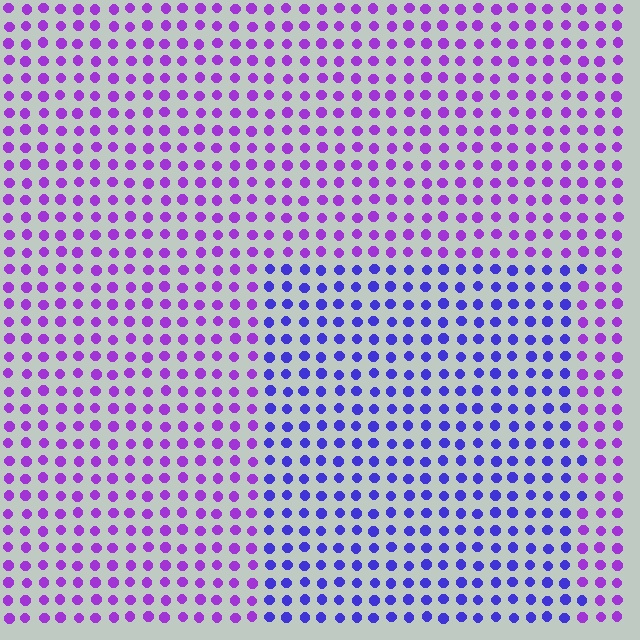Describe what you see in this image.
The image is filled with small purple elements in a uniform arrangement. A rectangle-shaped region is visible where the elements are tinted to a slightly different hue, forming a subtle color boundary.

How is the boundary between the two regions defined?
The boundary is defined purely by a slight shift in hue (about 36 degrees). Spacing, size, and orientation are identical on both sides.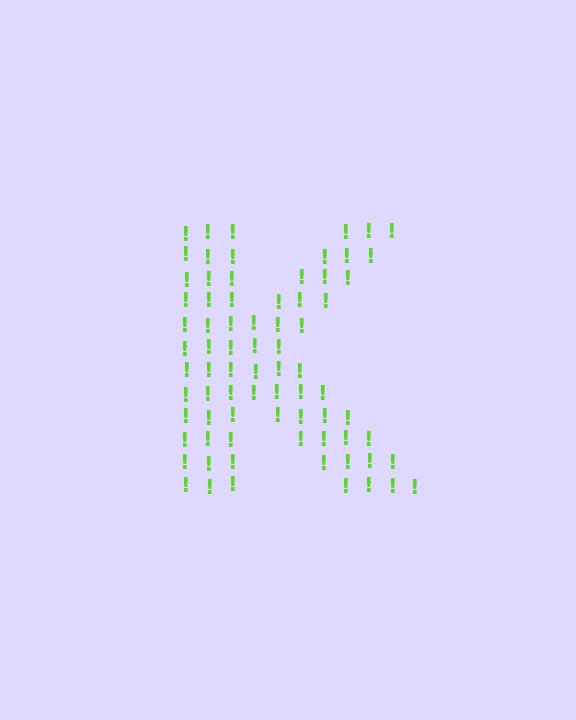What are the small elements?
The small elements are exclamation marks.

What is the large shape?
The large shape is the letter K.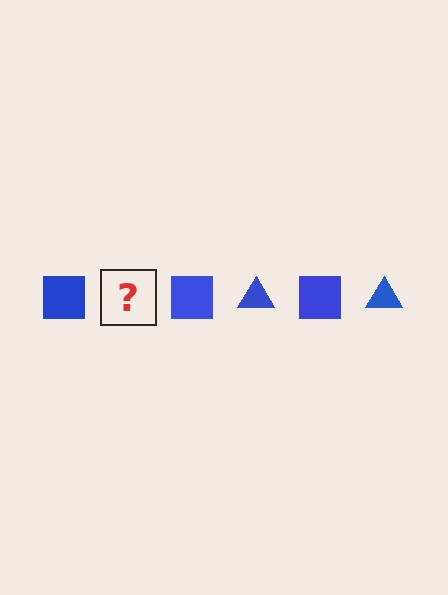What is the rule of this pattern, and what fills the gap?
The rule is that the pattern cycles through square, triangle shapes in blue. The gap should be filled with a blue triangle.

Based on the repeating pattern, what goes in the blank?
The blank should be a blue triangle.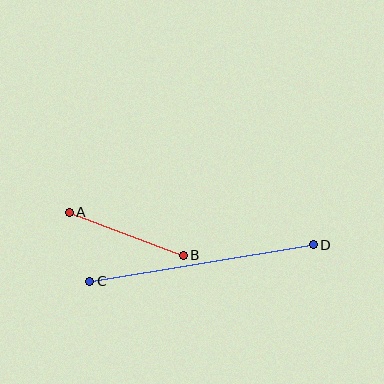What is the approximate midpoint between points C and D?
The midpoint is at approximately (202, 263) pixels.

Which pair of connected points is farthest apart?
Points C and D are farthest apart.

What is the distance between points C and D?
The distance is approximately 226 pixels.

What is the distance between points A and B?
The distance is approximately 122 pixels.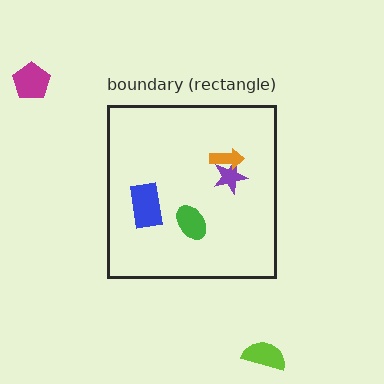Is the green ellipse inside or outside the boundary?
Inside.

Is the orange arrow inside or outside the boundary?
Inside.